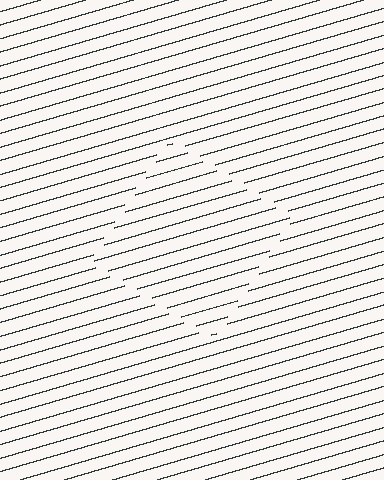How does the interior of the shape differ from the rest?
The interior of the shape contains the same grating, shifted by half a period — the contour is defined by the phase discontinuity where line-ends from the inner and outer gratings abut.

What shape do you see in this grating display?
An illusory square. The interior of the shape contains the same grating, shifted by half a period — the contour is defined by the phase discontinuity where line-ends from the inner and outer gratings abut.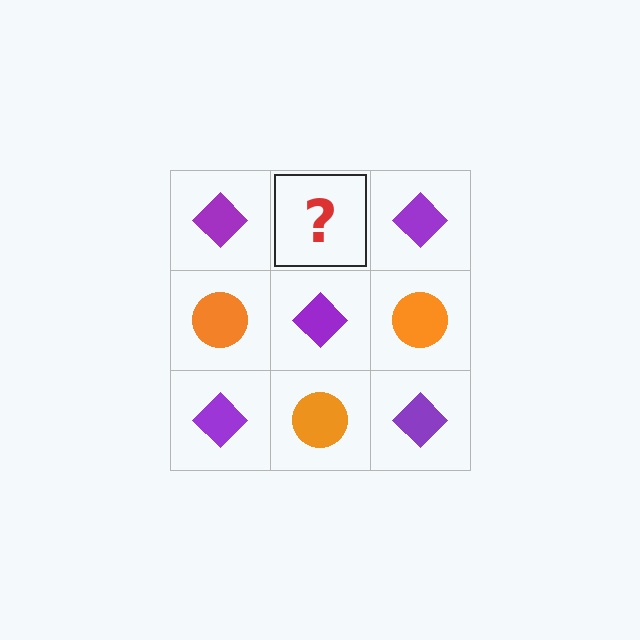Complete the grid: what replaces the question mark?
The question mark should be replaced with an orange circle.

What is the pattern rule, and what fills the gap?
The rule is that it alternates purple diamond and orange circle in a checkerboard pattern. The gap should be filled with an orange circle.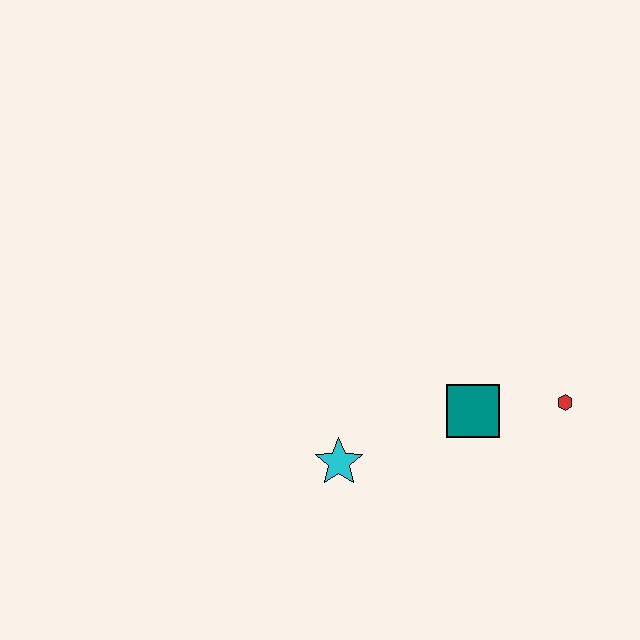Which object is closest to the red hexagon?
The teal square is closest to the red hexagon.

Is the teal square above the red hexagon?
No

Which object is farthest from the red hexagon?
The cyan star is farthest from the red hexagon.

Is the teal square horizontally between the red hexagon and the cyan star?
Yes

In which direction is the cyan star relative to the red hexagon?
The cyan star is to the left of the red hexagon.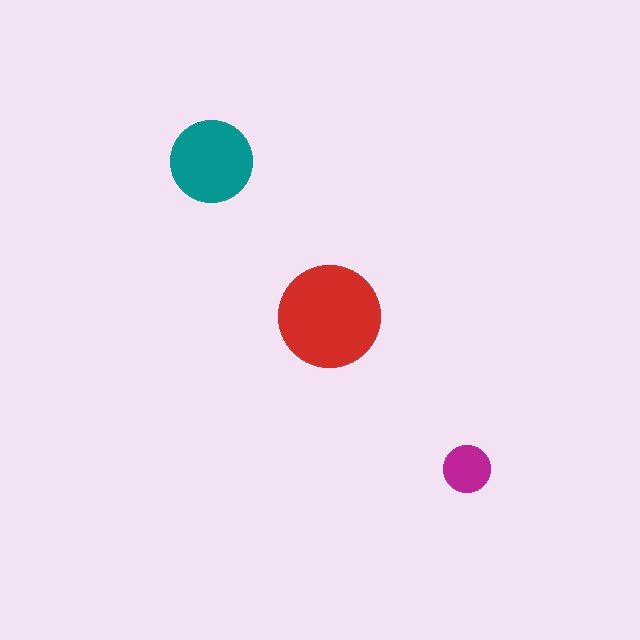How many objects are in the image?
There are 3 objects in the image.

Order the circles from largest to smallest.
the red one, the teal one, the magenta one.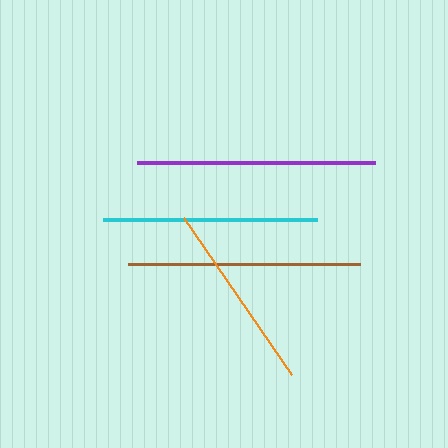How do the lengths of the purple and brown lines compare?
The purple and brown lines are approximately the same length.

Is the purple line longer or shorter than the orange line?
The purple line is longer than the orange line.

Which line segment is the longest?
The purple line is the longest at approximately 238 pixels.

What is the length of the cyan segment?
The cyan segment is approximately 214 pixels long.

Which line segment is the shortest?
The orange line is the shortest at approximately 191 pixels.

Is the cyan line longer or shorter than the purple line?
The purple line is longer than the cyan line.